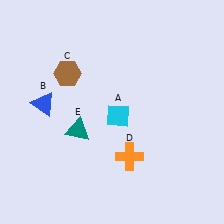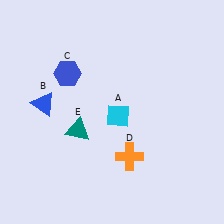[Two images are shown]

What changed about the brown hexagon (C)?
In Image 1, C is brown. In Image 2, it changed to blue.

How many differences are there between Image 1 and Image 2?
There is 1 difference between the two images.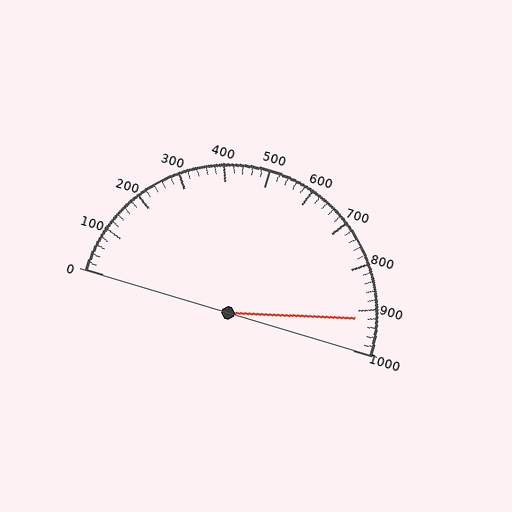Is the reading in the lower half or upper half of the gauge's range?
The reading is in the upper half of the range (0 to 1000).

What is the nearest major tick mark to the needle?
The nearest major tick mark is 900.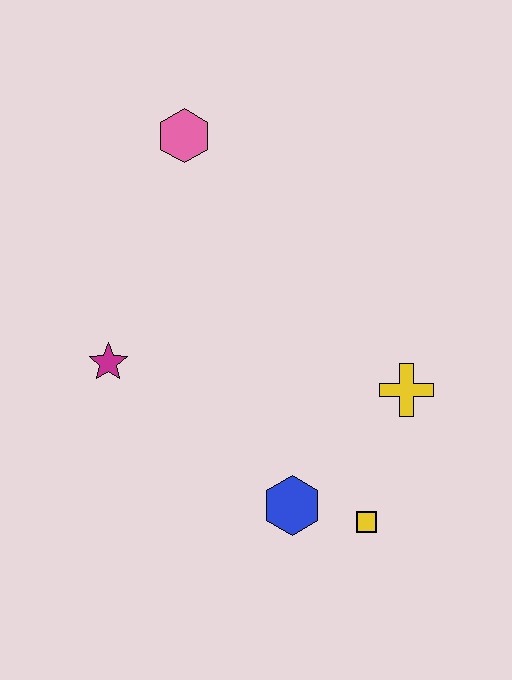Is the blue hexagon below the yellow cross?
Yes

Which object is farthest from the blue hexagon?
The pink hexagon is farthest from the blue hexagon.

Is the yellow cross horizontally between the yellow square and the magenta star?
No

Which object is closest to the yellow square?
The blue hexagon is closest to the yellow square.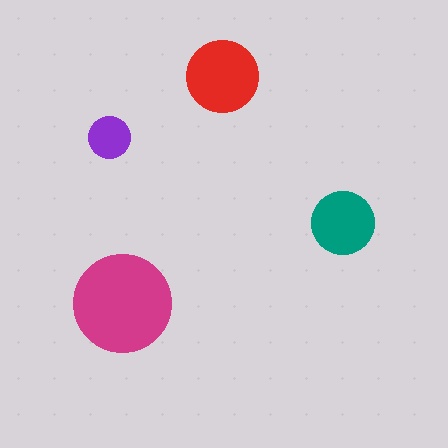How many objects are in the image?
There are 4 objects in the image.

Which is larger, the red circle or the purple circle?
The red one.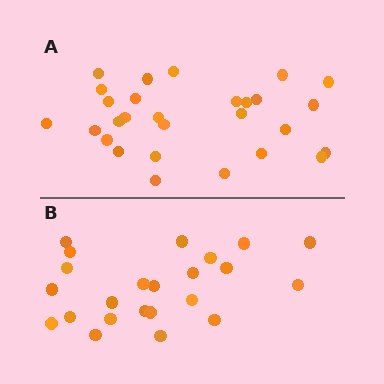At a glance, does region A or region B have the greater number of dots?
Region A (the top region) has more dots.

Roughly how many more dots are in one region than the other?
Region A has about 5 more dots than region B.